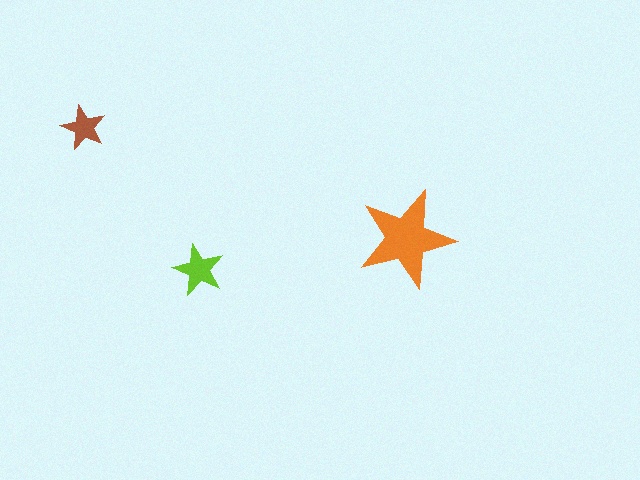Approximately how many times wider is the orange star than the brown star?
About 2 times wider.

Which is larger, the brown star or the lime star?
The lime one.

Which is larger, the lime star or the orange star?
The orange one.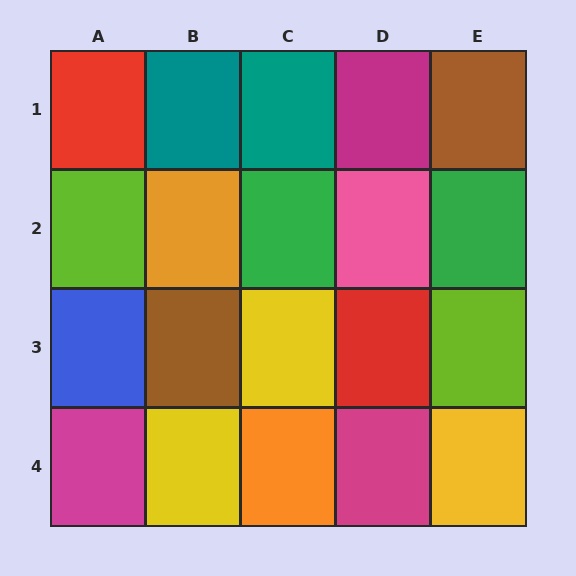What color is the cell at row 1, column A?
Red.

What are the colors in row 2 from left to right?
Lime, orange, green, pink, green.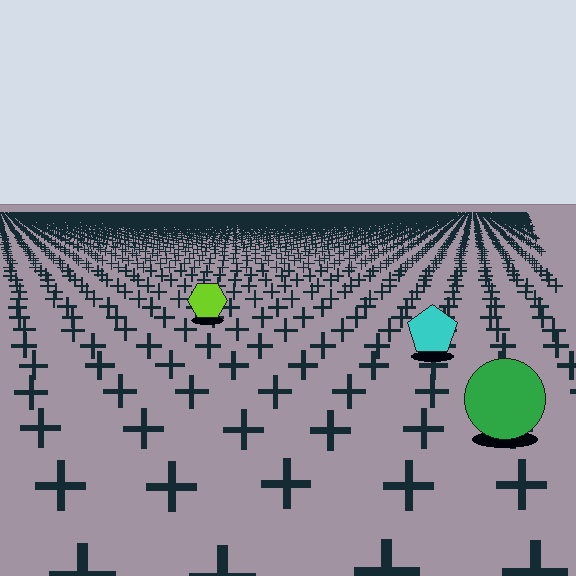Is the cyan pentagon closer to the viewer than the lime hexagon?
Yes. The cyan pentagon is closer — you can tell from the texture gradient: the ground texture is coarser near it.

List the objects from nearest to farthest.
From nearest to farthest: the green circle, the cyan pentagon, the lime hexagon.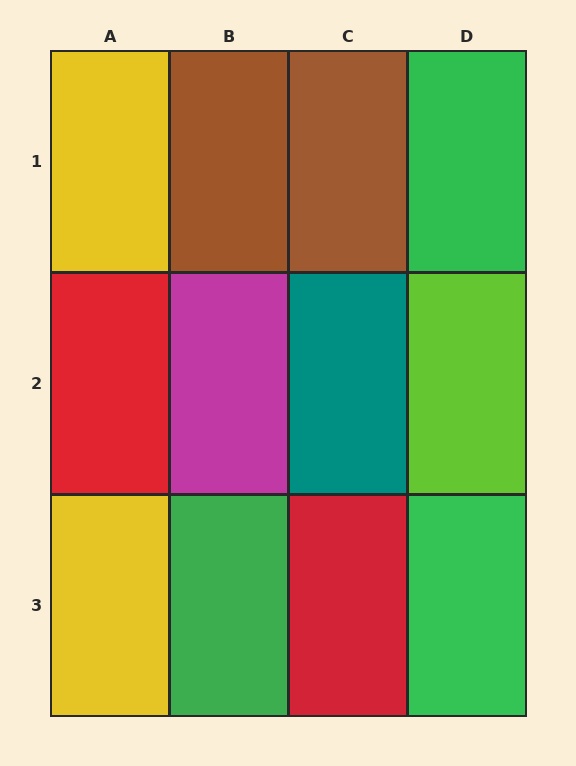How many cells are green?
3 cells are green.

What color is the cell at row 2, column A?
Red.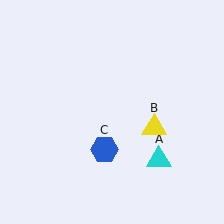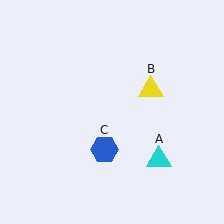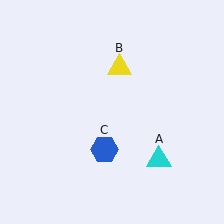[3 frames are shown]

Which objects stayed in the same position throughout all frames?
Cyan triangle (object A) and blue hexagon (object C) remained stationary.